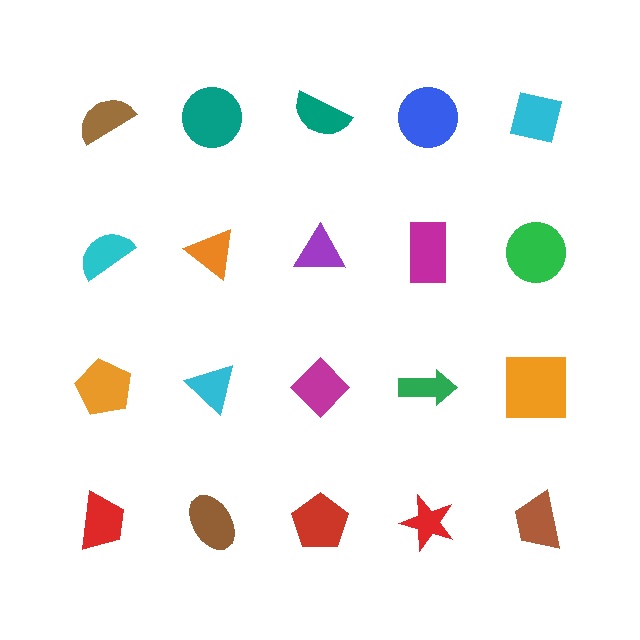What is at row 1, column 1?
A brown semicircle.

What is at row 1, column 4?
A blue circle.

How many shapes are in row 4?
5 shapes.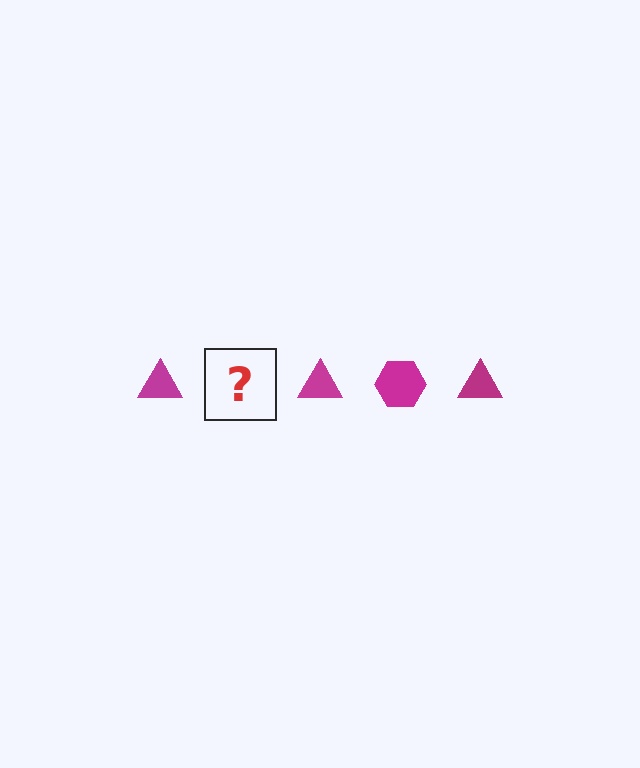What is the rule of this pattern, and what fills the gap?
The rule is that the pattern cycles through triangle, hexagon shapes in magenta. The gap should be filled with a magenta hexagon.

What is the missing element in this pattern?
The missing element is a magenta hexagon.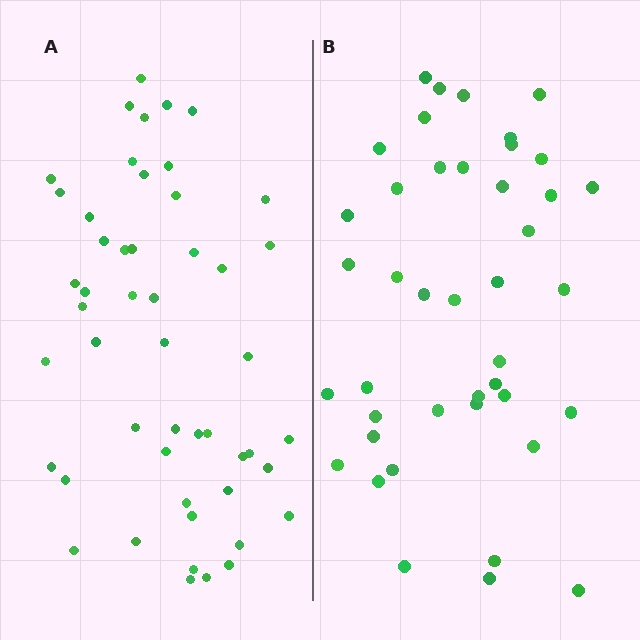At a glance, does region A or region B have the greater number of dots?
Region A (the left region) has more dots.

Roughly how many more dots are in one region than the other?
Region A has roughly 8 or so more dots than region B.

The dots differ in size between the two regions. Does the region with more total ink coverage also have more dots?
No. Region B has more total ink coverage because its dots are larger, but region A actually contains more individual dots. Total area can be misleading — the number of items is what matters here.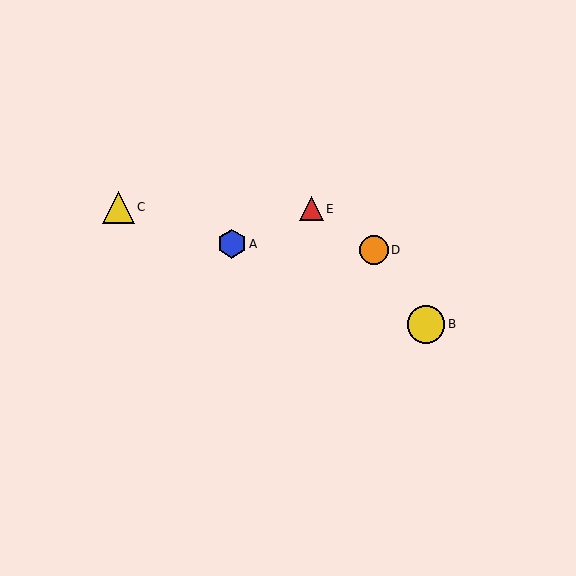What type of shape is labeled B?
Shape B is a yellow circle.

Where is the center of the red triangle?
The center of the red triangle is at (311, 209).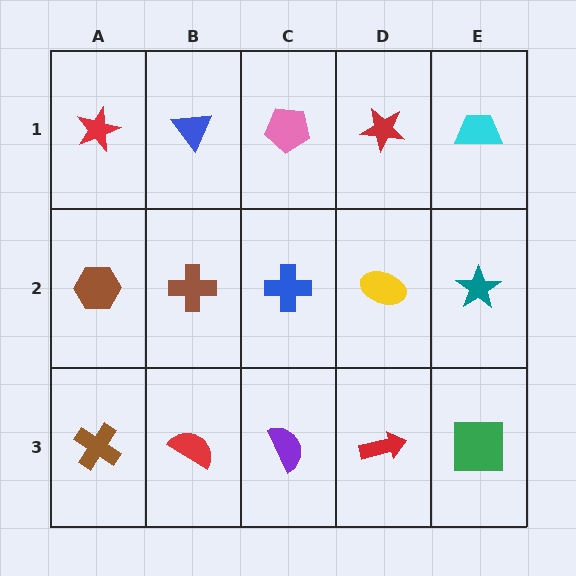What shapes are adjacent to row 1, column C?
A blue cross (row 2, column C), a blue triangle (row 1, column B), a red star (row 1, column D).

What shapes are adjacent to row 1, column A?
A brown hexagon (row 2, column A), a blue triangle (row 1, column B).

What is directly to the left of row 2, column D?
A blue cross.